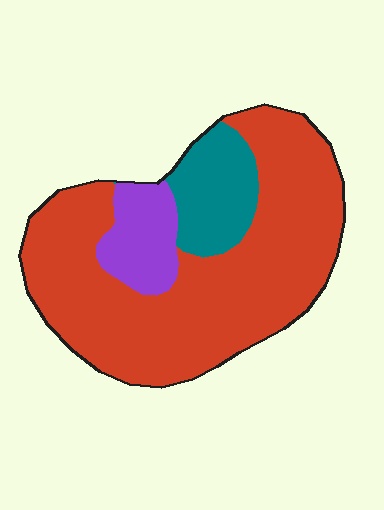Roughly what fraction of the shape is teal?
Teal takes up less than a sixth of the shape.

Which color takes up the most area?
Red, at roughly 75%.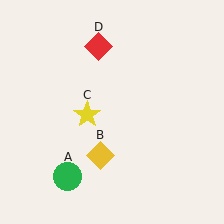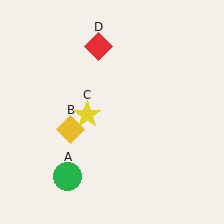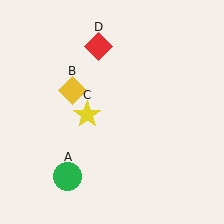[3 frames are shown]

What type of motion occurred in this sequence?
The yellow diamond (object B) rotated clockwise around the center of the scene.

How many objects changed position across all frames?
1 object changed position: yellow diamond (object B).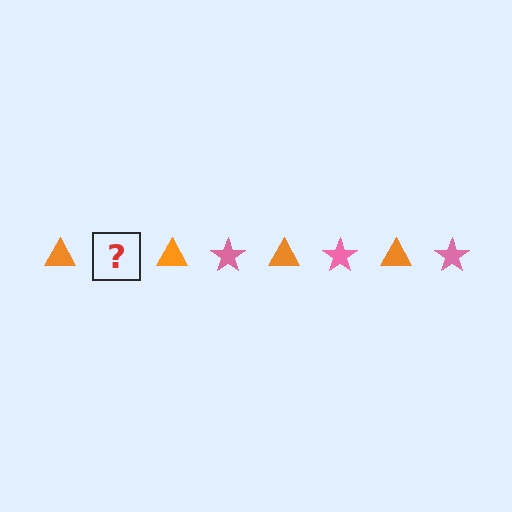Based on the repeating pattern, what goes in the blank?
The blank should be a pink star.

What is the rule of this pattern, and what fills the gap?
The rule is that the pattern alternates between orange triangle and pink star. The gap should be filled with a pink star.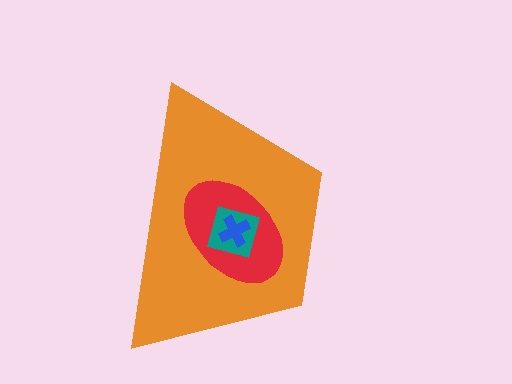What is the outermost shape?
The orange trapezoid.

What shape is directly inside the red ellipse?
The teal diamond.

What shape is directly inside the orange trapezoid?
The red ellipse.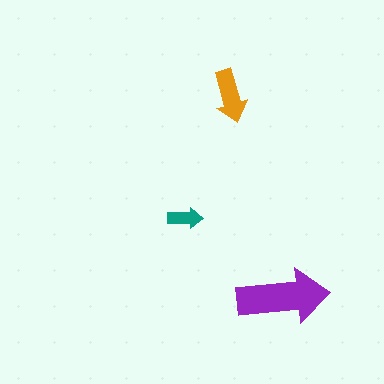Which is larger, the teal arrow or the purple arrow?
The purple one.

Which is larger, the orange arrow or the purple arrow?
The purple one.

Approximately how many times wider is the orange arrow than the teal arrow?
About 1.5 times wider.